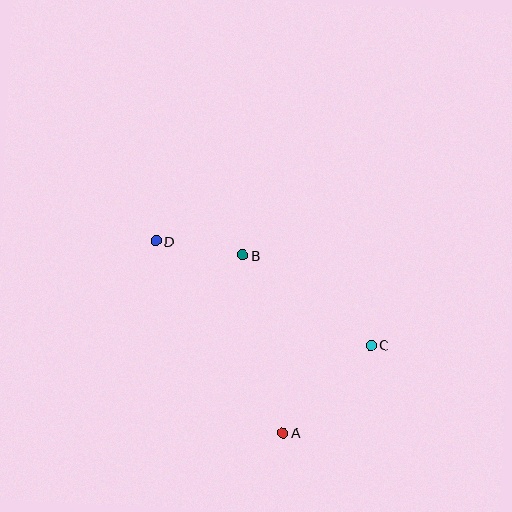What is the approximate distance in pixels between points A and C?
The distance between A and C is approximately 124 pixels.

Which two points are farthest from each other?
Points C and D are farthest from each other.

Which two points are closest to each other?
Points B and D are closest to each other.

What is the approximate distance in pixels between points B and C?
The distance between B and C is approximately 157 pixels.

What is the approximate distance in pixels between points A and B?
The distance between A and B is approximately 182 pixels.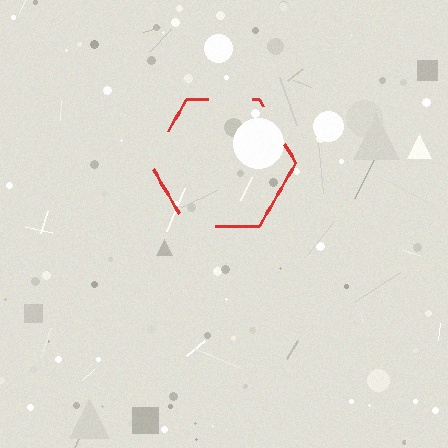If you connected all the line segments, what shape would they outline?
They would outline a hexagon.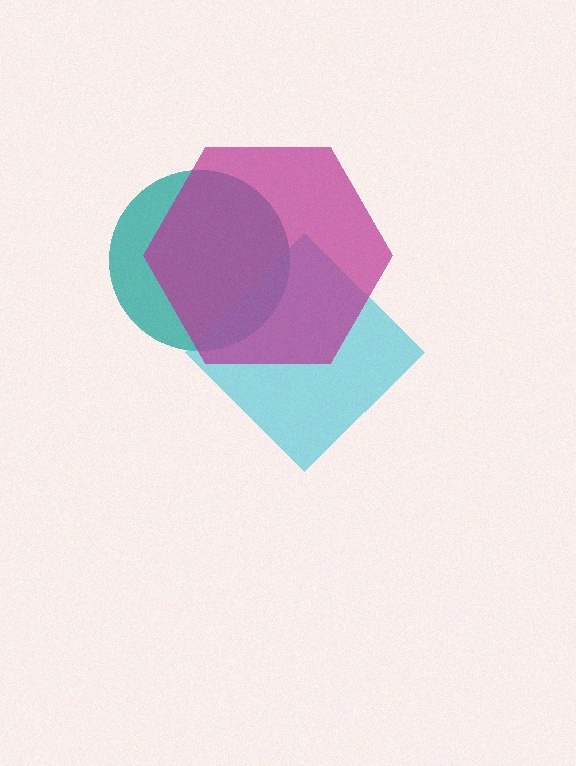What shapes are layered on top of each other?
The layered shapes are: a teal circle, a cyan diamond, a magenta hexagon.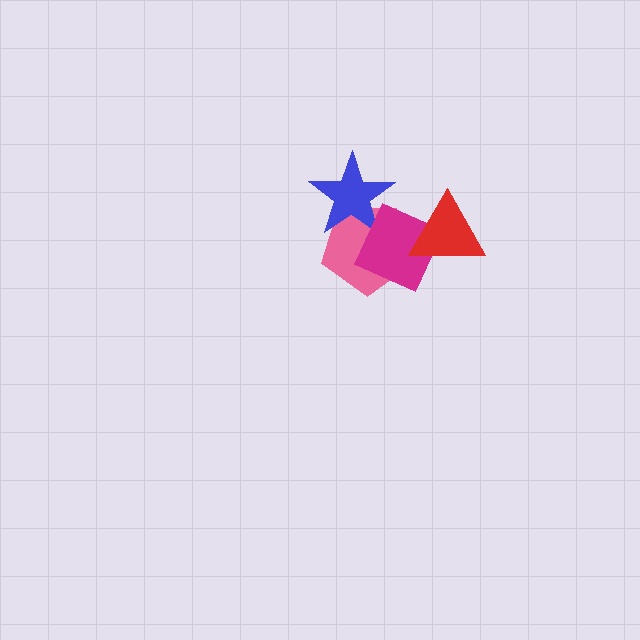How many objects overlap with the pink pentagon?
3 objects overlap with the pink pentagon.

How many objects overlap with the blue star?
2 objects overlap with the blue star.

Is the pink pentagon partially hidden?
Yes, it is partially covered by another shape.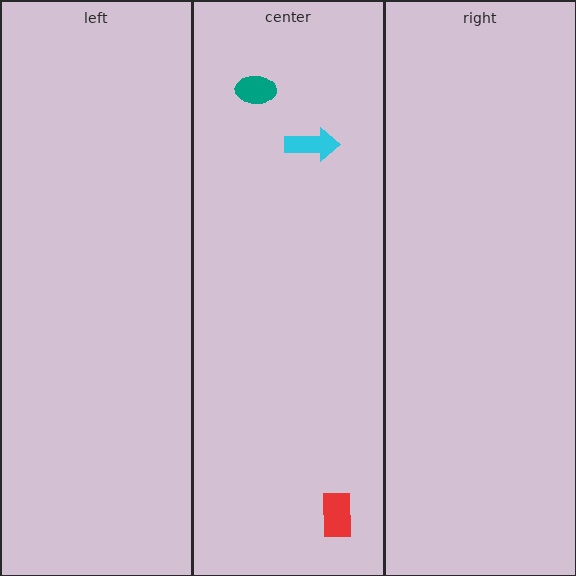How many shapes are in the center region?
3.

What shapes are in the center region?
The teal ellipse, the cyan arrow, the red rectangle.